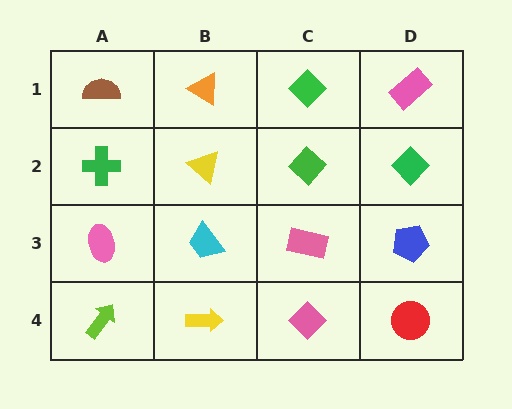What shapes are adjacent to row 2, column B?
An orange triangle (row 1, column B), a cyan trapezoid (row 3, column B), a green cross (row 2, column A), a green diamond (row 2, column C).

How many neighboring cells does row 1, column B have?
3.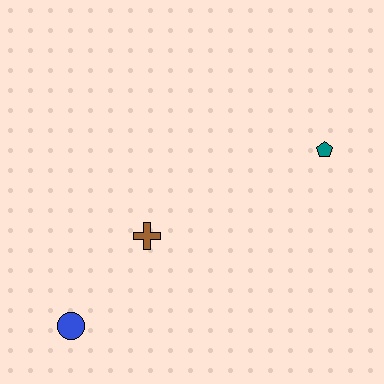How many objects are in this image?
There are 3 objects.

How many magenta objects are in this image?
There are no magenta objects.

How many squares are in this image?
There are no squares.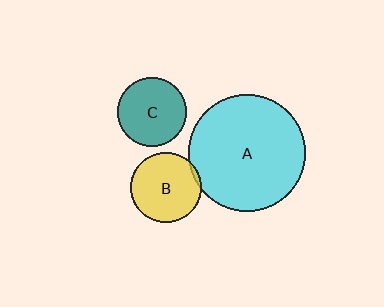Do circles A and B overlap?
Yes.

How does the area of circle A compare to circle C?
Approximately 2.8 times.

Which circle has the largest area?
Circle A (cyan).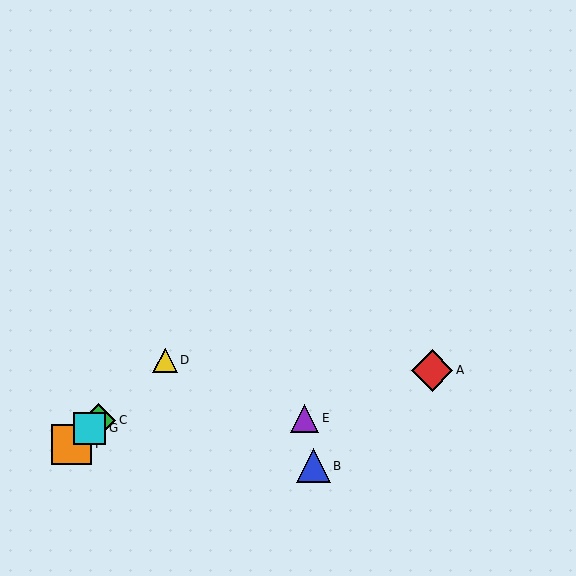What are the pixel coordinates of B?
Object B is at (313, 466).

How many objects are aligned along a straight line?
4 objects (C, D, F, G) are aligned along a straight line.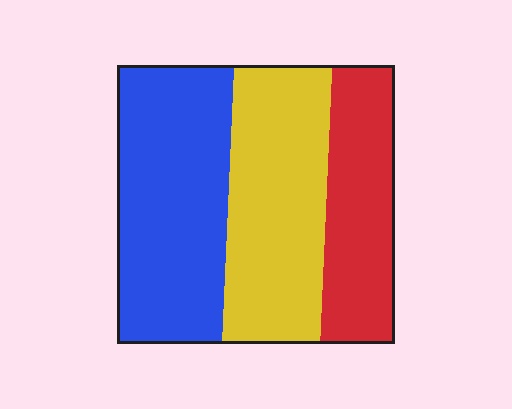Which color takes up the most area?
Blue, at roughly 40%.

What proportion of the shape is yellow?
Yellow takes up between a quarter and a half of the shape.